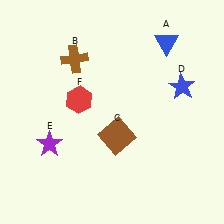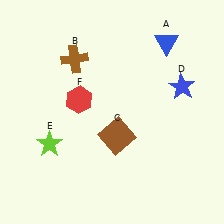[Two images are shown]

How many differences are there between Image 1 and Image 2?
There is 1 difference between the two images.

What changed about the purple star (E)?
In Image 1, E is purple. In Image 2, it changed to lime.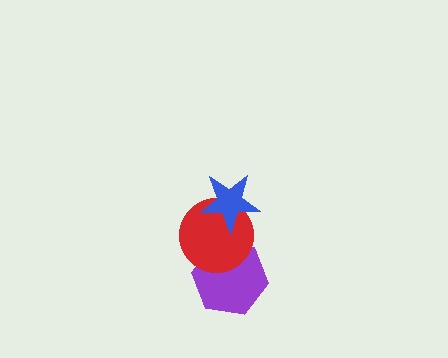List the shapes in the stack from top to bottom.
From top to bottom: the blue star, the red circle, the purple hexagon.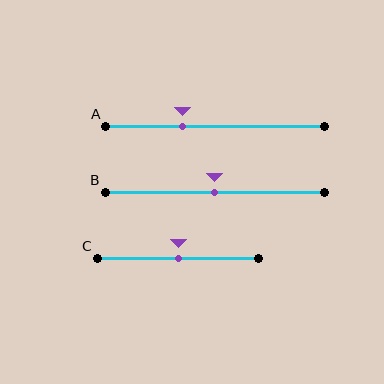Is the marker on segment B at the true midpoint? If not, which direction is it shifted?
Yes, the marker on segment B is at the true midpoint.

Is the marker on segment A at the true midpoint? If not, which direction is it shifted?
No, the marker on segment A is shifted to the left by about 15% of the segment length.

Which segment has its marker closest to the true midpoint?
Segment B has its marker closest to the true midpoint.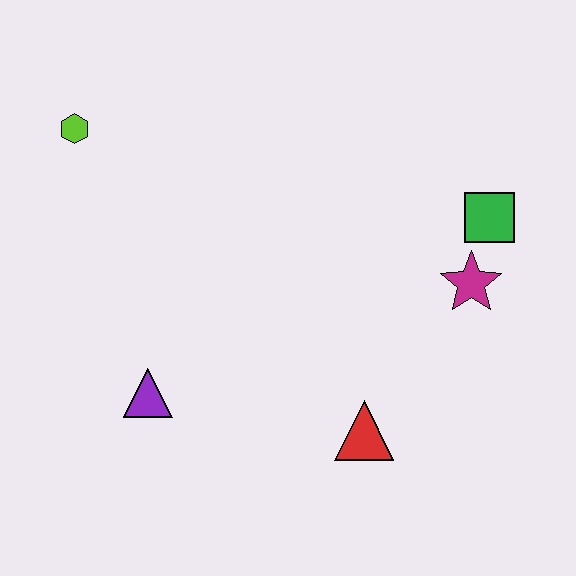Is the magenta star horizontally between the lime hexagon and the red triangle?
No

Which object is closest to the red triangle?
The magenta star is closest to the red triangle.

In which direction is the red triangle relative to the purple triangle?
The red triangle is to the right of the purple triangle.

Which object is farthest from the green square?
The lime hexagon is farthest from the green square.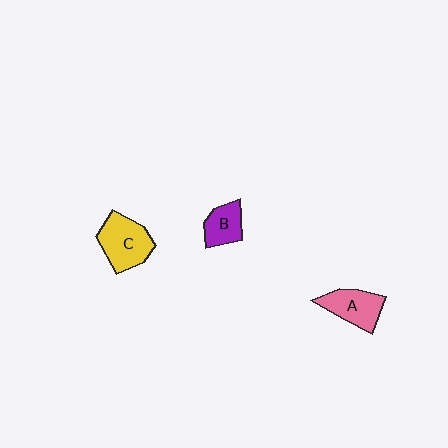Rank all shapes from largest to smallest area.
From largest to smallest: C (yellow), A (pink), B (purple).